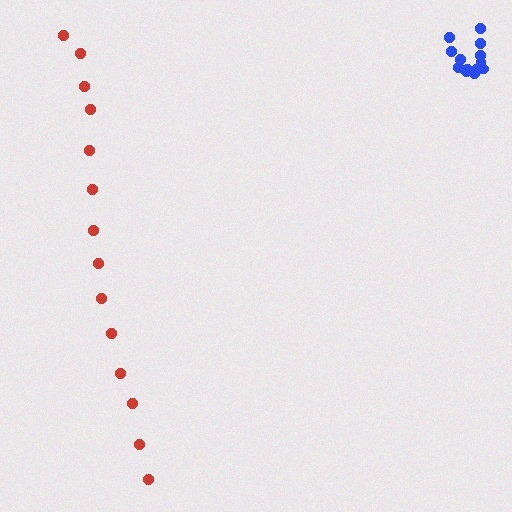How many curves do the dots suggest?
There are 2 distinct paths.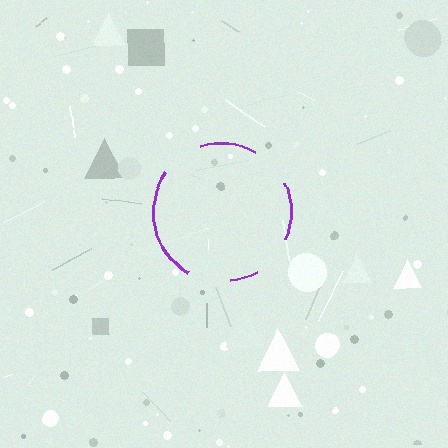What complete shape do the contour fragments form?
The contour fragments form a circle.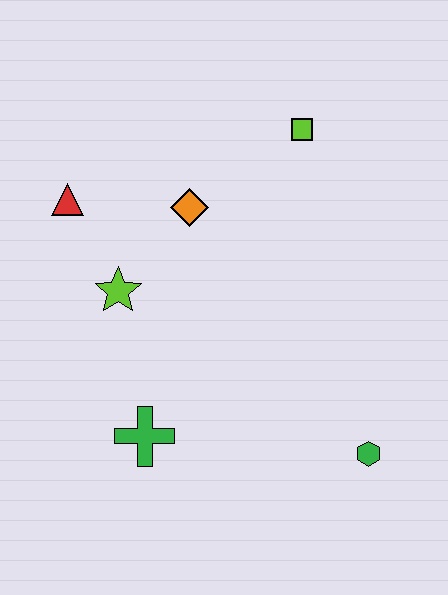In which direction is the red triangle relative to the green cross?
The red triangle is above the green cross.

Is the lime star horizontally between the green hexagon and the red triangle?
Yes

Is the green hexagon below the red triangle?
Yes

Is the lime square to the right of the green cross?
Yes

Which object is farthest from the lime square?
The green cross is farthest from the lime square.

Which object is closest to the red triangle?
The lime star is closest to the red triangle.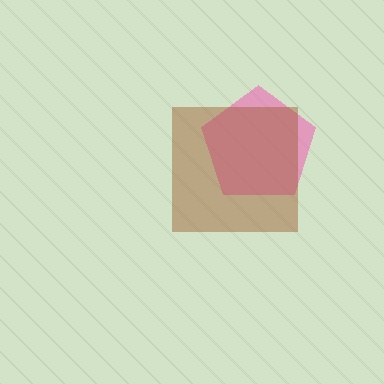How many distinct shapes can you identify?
There are 2 distinct shapes: a pink pentagon, a brown square.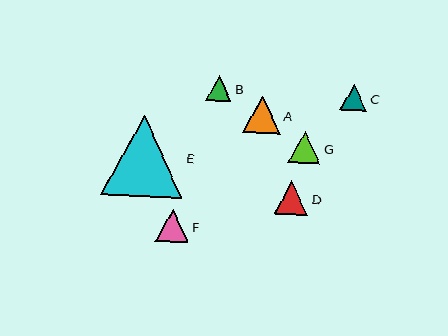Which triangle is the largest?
Triangle E is the largest with a size of approximately 81 pixels.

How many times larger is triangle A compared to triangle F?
Triangle A is approximately 1.1 times the size of triangle F.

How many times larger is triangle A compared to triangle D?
Triangle A is approximately 1.1 times the size of triangle D.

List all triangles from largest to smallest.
From largest to smallest: E, A, D, F, G, C, B.